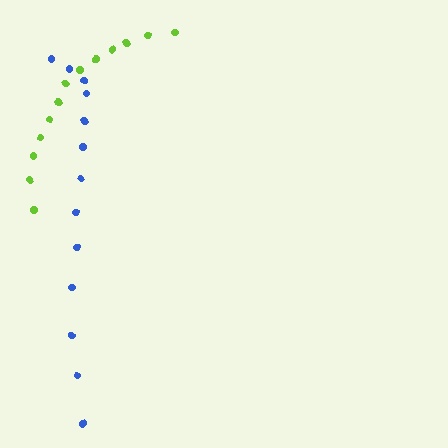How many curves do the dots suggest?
There are 2 distinct paths.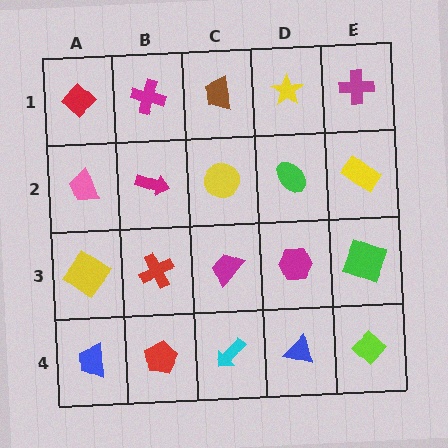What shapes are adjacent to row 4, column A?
A yellow diamond (row 3, column A), a red pentagon (row 4, column B).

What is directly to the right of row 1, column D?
A magenta cross.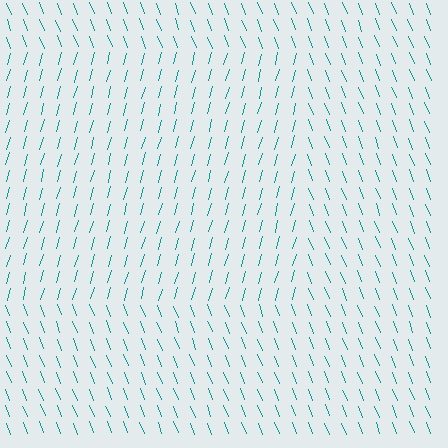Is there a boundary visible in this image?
Yes, there is a texture boundary formed by a change in line orientation.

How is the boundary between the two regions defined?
The boundary is defined purely by a change in line orientation (approximately 37 degrees difference). All lines are the same color and thickness.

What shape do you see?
I see a rectangle.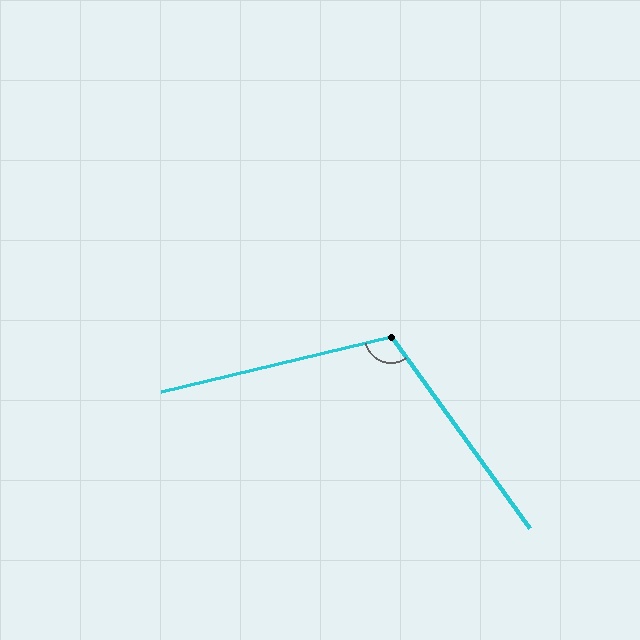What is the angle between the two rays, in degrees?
Approximately 112 degrees.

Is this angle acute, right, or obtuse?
It is obtuse.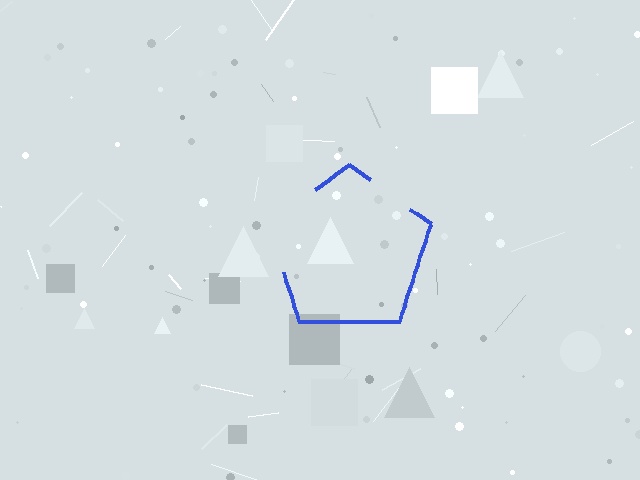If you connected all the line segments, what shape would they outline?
They would outline a pentagon.